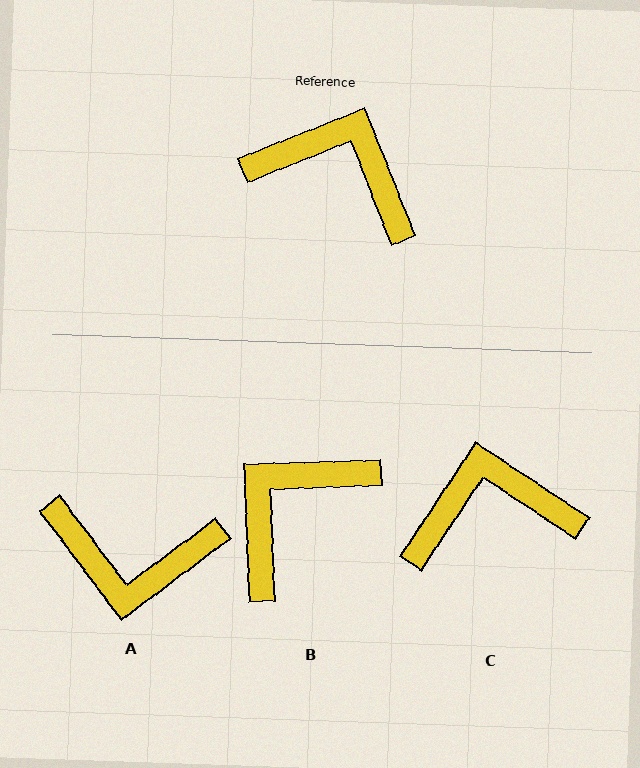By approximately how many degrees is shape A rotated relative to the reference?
Approximately 165 degrees clockwise.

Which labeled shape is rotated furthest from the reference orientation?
A, about 165 degrees away.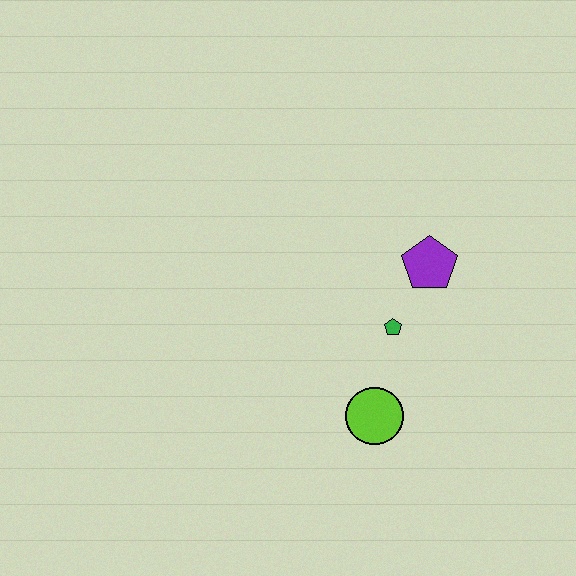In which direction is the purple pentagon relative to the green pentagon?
The purple pentagon is above the green pentagon.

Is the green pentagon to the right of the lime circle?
Yes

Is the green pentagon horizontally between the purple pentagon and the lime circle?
Yes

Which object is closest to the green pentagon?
The purple pentagon is closest to the green pentagon.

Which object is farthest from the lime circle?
The purple pentagon is farthest from the lime circle.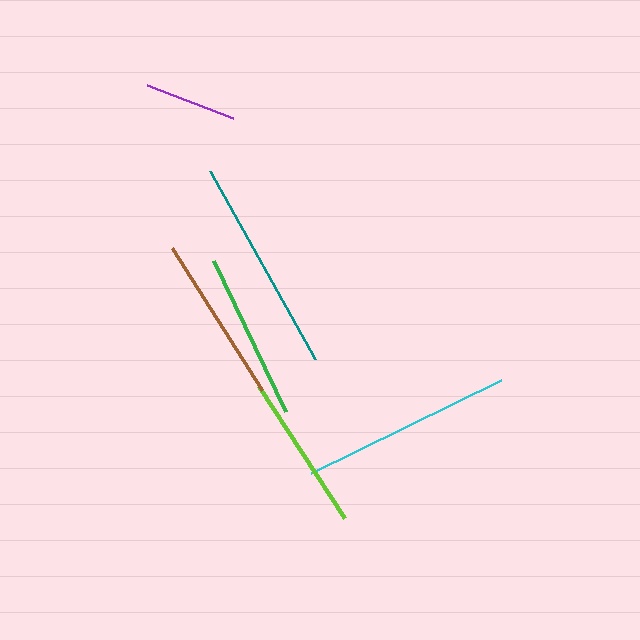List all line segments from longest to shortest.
From longest to shortest: teal, cyan, brown, green, lime, purple.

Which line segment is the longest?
The teal line is the longest at approximately 216 pixels.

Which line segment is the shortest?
The purple line is the shortest at approximately 92 pixels.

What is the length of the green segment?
The green segment is approximately 167 pixels long.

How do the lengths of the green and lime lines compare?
The green and lime lines are approximately the same length.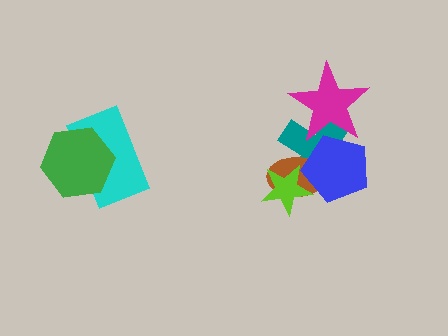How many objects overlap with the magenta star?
2 objects overlap with the magenta star.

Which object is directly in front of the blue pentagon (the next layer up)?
The magenta star is directly in front of the blue pentagon.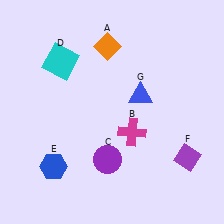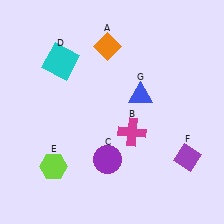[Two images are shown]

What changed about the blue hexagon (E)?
In Image 1, E is blue. In Image 2, it changed to lime.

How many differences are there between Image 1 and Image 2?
There is 1 difference between the two images.